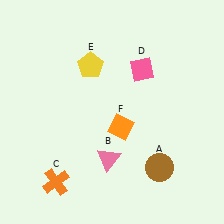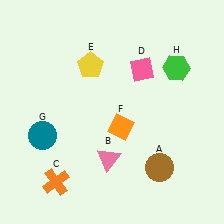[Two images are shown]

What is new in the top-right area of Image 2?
A green hexagon (H) was added in the top-right area of Image 2.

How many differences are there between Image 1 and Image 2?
There are 2 differences between the two images.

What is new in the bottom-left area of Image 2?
A teal circle (G) was added in the bottom-left area of Image 2.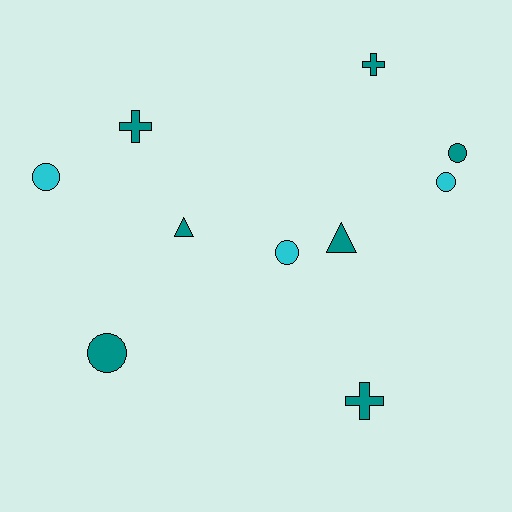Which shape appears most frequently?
Circle, with 5 objects.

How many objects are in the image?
There are 10 objects.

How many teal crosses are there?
There are 3 teal crosses.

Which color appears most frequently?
Teal, with 7 objects.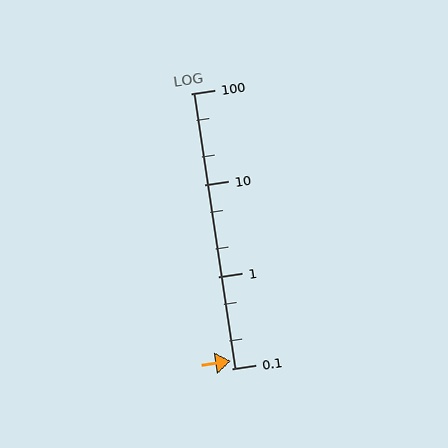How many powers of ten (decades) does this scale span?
The scale spans 3 decades, from 0.1 to 100.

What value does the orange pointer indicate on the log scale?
The pointer indicates approximately 0.12.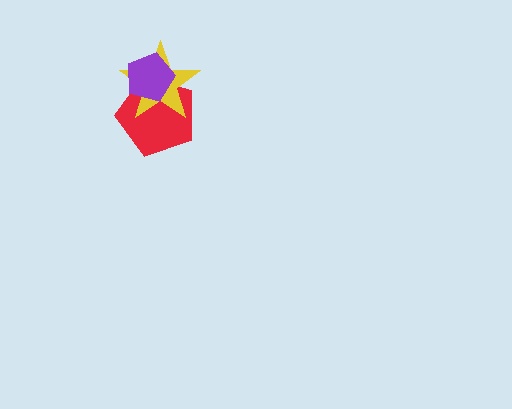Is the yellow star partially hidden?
Yes, it is partially covered by another shape.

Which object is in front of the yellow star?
The purple pentagon is in front of the yellow star.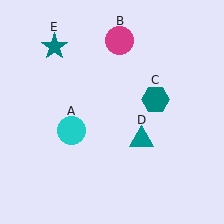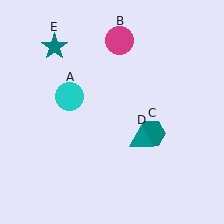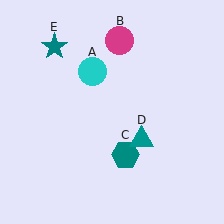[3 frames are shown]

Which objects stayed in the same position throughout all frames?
Magenta circle (object B) and teal triangle (object D) and teal star (object E) remained stationary.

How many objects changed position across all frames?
2 objects changed position: cyan circle (object A), teal hexagon (object C).